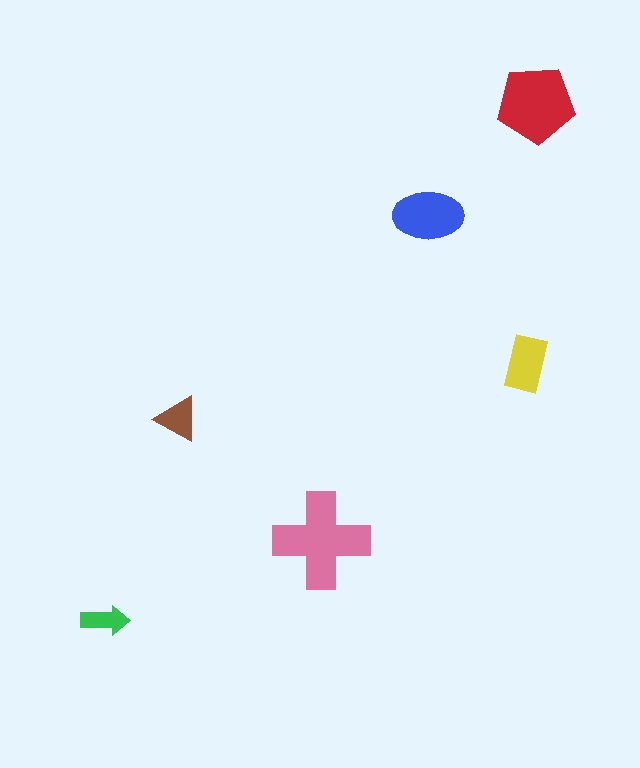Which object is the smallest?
The green arrow.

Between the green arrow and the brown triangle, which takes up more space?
The brown triangle.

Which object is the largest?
The pink cross.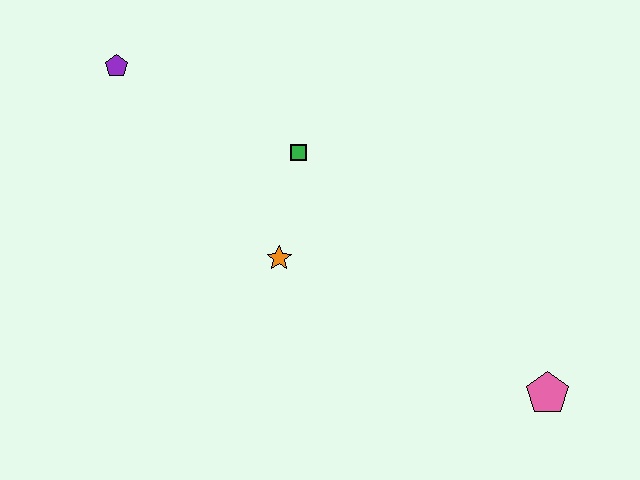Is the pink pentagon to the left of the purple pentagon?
No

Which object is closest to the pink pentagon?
The orange star is closest to the pink pentagon.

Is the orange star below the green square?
Yes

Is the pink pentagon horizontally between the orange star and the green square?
No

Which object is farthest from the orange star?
The pink pentagon is farthest from the orange star.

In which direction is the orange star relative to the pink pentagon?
The orange star is to the left of the pink pentagon.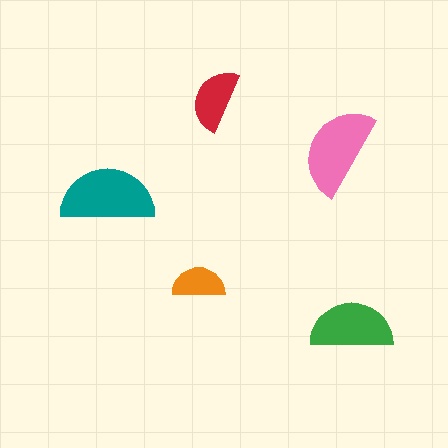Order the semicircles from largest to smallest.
the teal one, the pink one, the green one, the red one, the orange one.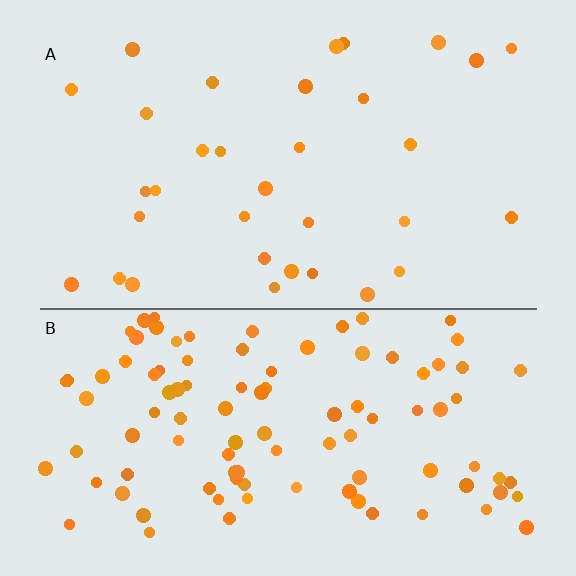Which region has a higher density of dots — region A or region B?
B (the bottom).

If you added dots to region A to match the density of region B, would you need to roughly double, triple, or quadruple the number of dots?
Approximately triple.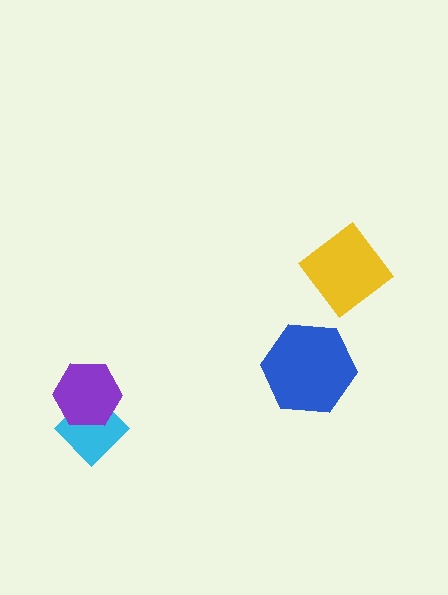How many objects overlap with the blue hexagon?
0 objects overlap with the blue hexagon.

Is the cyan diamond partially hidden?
Yes, it is partially covered by another shape.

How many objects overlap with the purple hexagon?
1 object overlaps with the purple hexagon.